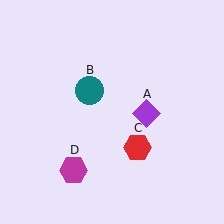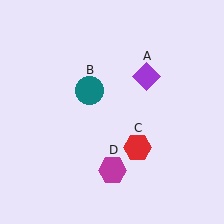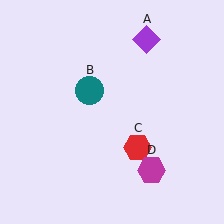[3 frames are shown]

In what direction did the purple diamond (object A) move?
The purple diamond (object A) moved up.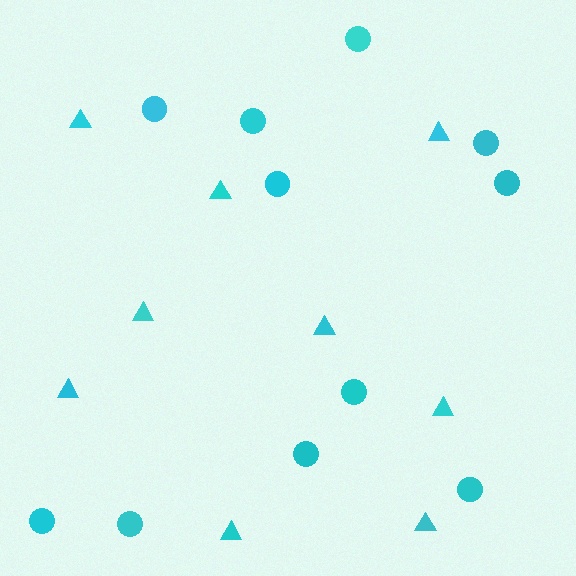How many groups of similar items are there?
There are 2 groups: one group of triangles (9) and one group of circles (11).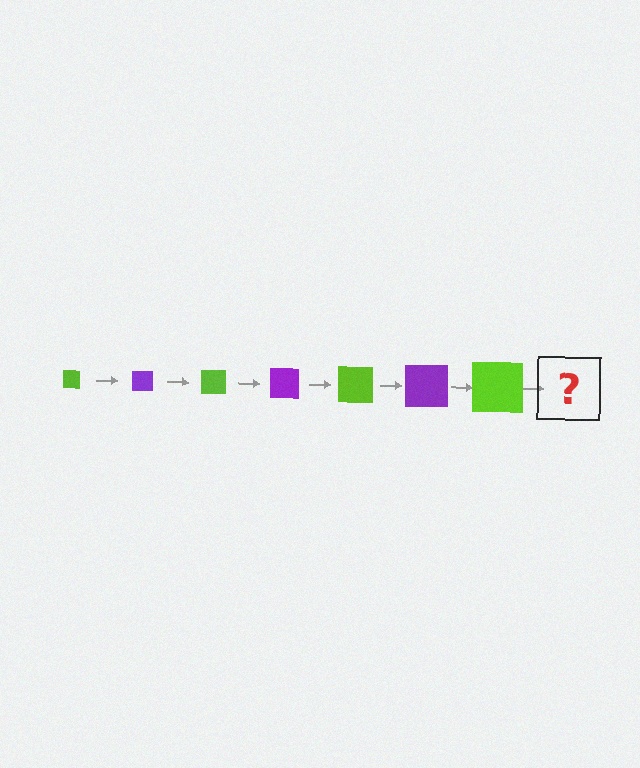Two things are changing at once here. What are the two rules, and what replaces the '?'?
The two rules are that the square grows larger each step and the color cycles through lime and purple. The '?' should be a purple square, larger than the previous one.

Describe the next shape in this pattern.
It should be a purple square, larger than the previous one.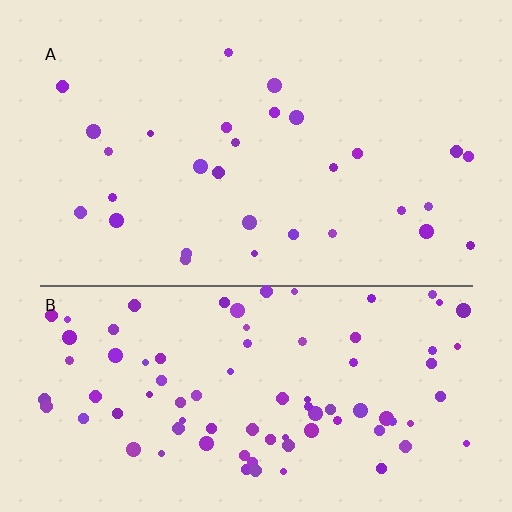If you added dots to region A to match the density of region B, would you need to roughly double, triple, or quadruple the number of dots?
Approximately triple.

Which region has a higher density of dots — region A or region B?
B (the bottom).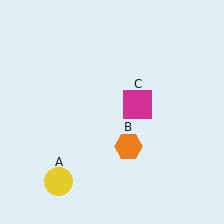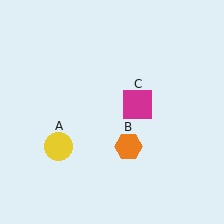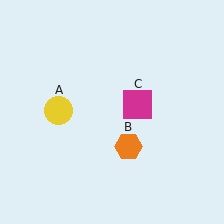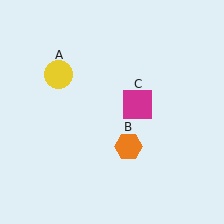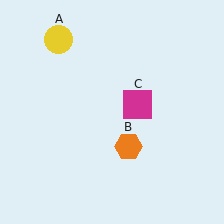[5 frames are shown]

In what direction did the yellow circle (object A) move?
The yellow circle (object A) moved up.